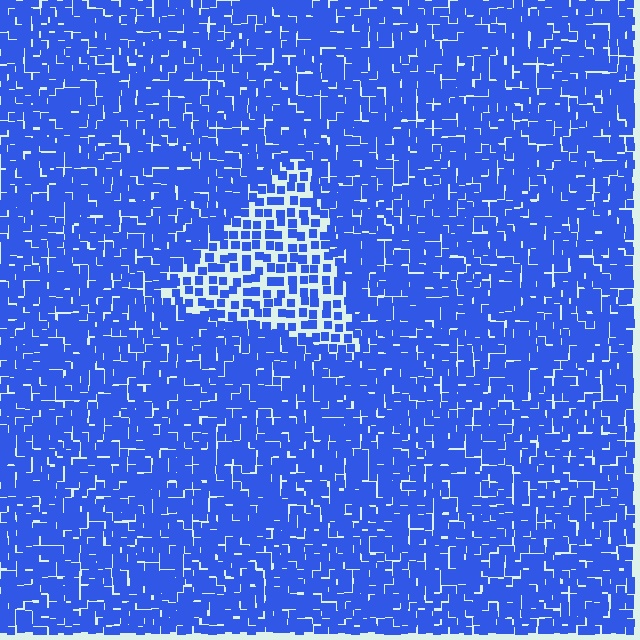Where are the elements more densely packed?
The elements are more densely packed outside the triangle boundary.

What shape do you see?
I see a triangle.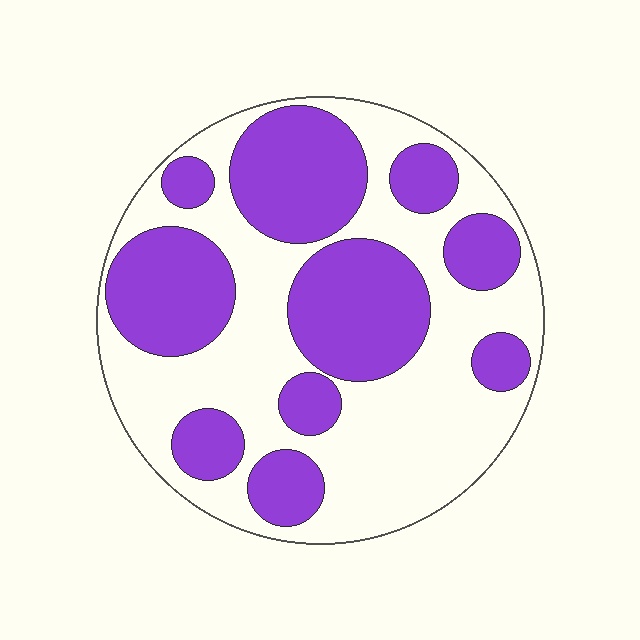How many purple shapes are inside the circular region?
10.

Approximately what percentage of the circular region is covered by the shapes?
Approximately 45%.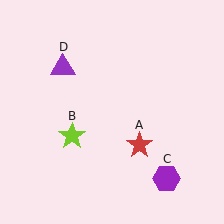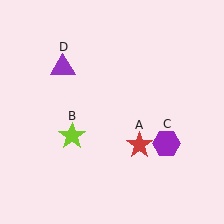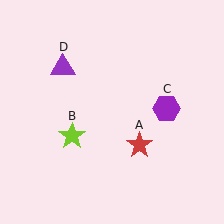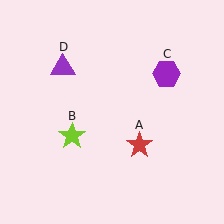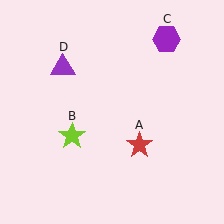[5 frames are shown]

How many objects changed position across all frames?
1 object changed position: purple hexagon (object C).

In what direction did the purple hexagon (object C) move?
The purple hexagon (object C) moved up.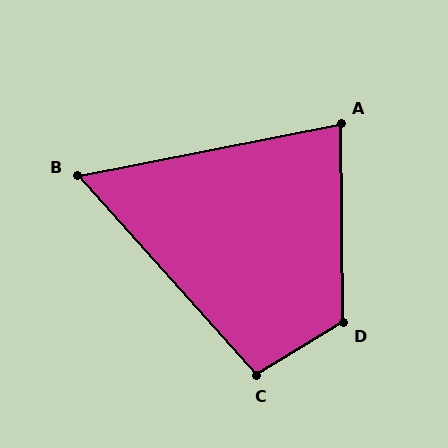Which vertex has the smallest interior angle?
B, at approximately 59 degrees.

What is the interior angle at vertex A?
Approximately 79 degrees (acute).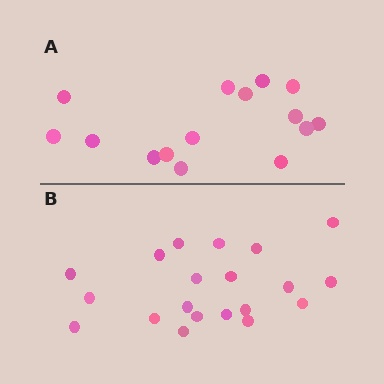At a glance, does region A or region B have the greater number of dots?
Region B (the bottom region) has more dots.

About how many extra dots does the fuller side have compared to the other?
Region B has about 5 more dots than region A.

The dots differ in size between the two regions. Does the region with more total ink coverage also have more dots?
No. Region A has more total ink coverage because its dots are larger, but region B actually contains more individual dots. Total area can be misleading — the number of items is what matters here.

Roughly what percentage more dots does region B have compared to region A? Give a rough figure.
About 35% more.